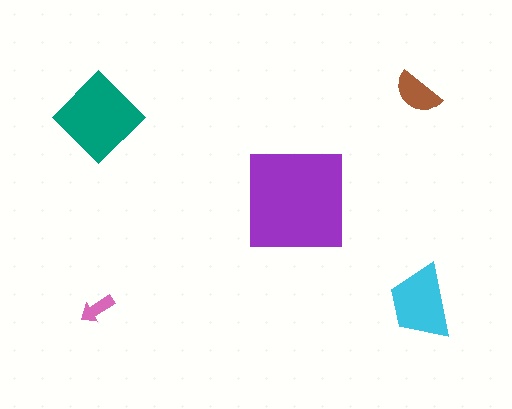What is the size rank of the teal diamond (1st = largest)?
2nd.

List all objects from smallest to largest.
The pink arrow, the brown semicircle, the cyan trapezoid, the teal diamond, the purple square.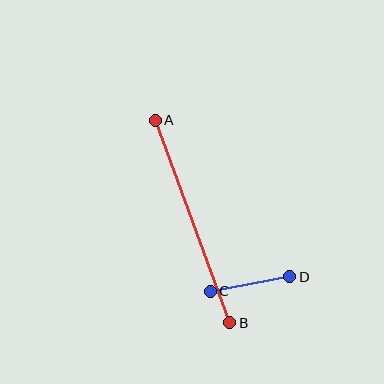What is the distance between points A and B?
The distance is approximately 216 pixels.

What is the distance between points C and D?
The distance is approximately 81 pixels.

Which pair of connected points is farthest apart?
Points A and B are farthest apart.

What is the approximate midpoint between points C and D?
The midpoint is at approximately (250, 284) pixels.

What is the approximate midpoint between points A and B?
The midpoint is at approximately (193, 222) pixels.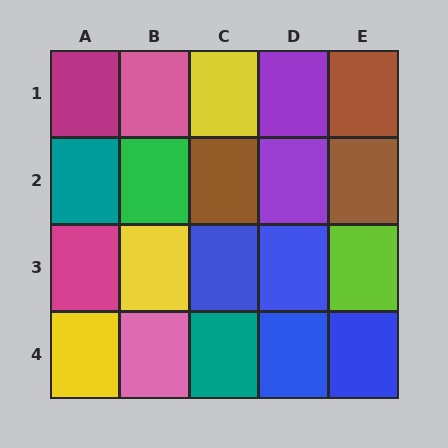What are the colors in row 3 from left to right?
Magenta, yellow, blue, blue, lime.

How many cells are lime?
1 cell is lime.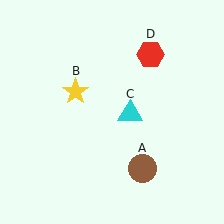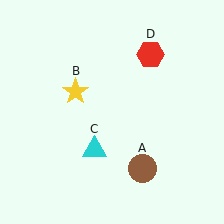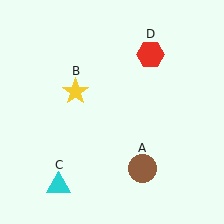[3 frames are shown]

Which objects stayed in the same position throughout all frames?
Brown circle (object A) and yellow star (object B) and red hexagon (object D) remained stationary.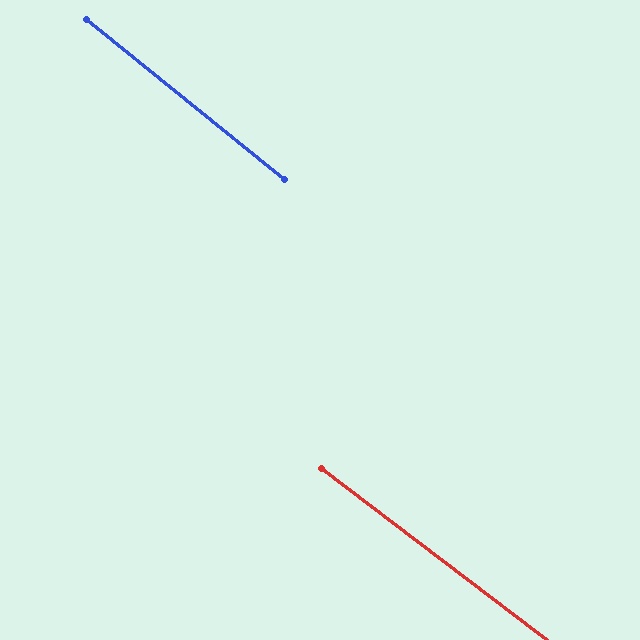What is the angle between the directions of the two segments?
Approximately 2 degrees.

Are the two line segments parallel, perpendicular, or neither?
Parallel — their directions differ by only 1.9°.